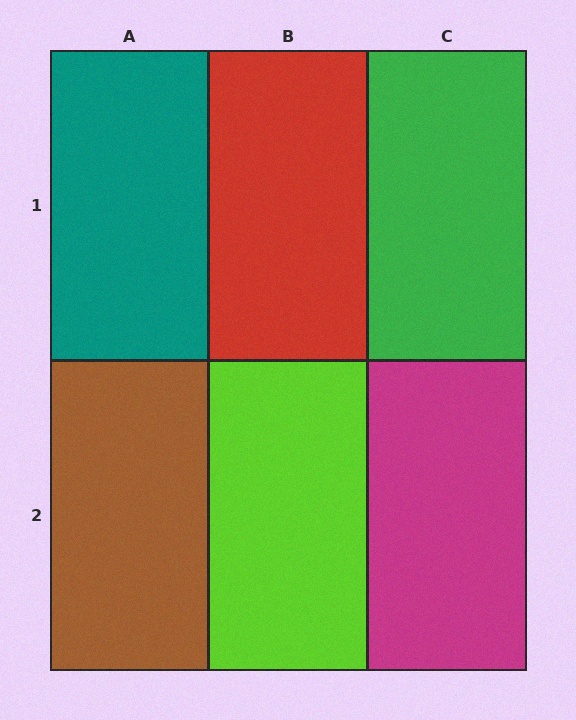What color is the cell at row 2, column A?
Brown.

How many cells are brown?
1 cell is brown.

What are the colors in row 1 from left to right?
Teal, red, green.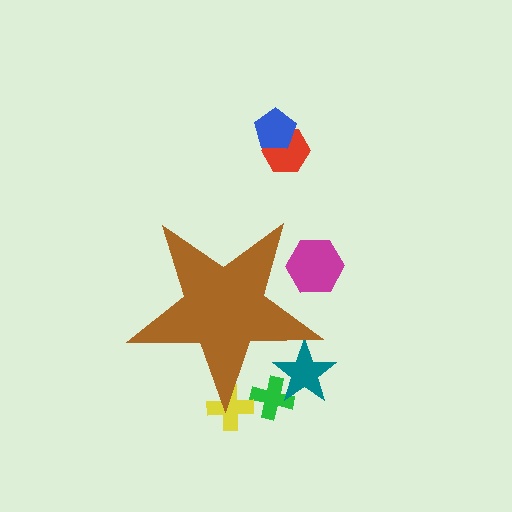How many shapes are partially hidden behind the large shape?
4 shapes are partially hidden.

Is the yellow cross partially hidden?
Yes, the yellow cross is partially hidden behind the brown star.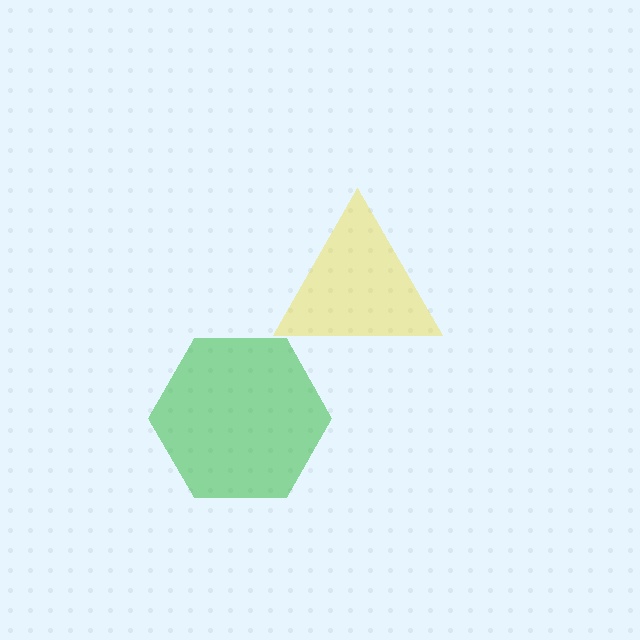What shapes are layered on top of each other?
The layered shapes are: a green hexagon, a yellow triangle.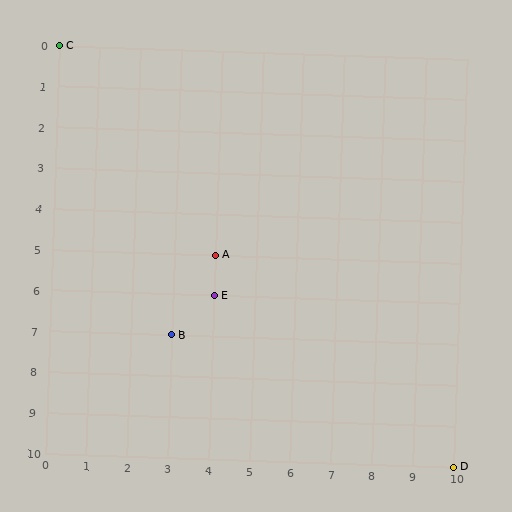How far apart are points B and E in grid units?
Points B and E are 1 column and 1 row apart (about 1.4 grid units diagonally).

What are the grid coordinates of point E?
Point E is at grid coordinates (4, 6).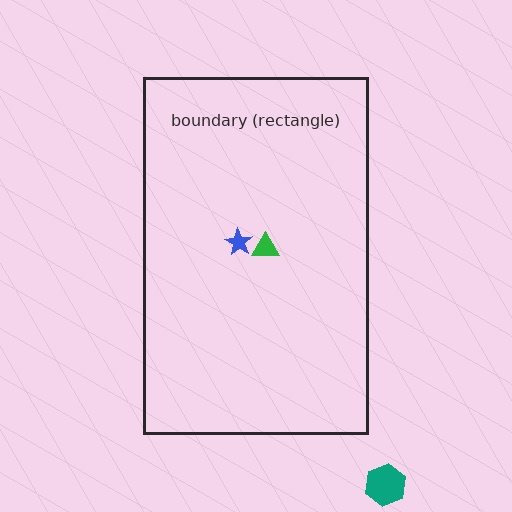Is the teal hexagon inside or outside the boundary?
Outside.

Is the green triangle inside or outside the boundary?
Inside.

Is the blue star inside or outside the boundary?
Inside.